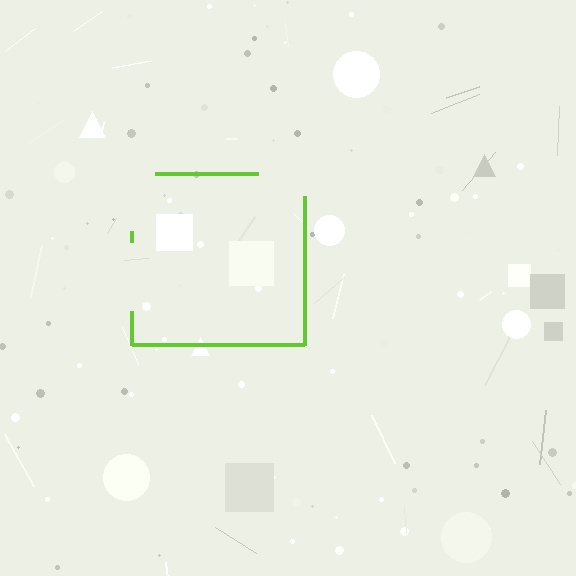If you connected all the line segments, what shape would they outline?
They would outline a square.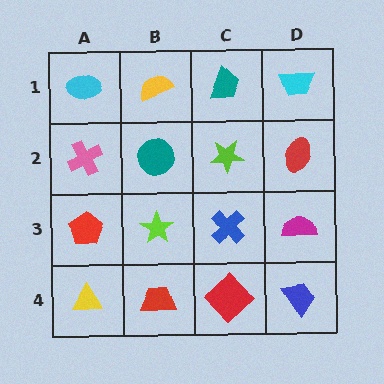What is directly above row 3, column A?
A pink cross.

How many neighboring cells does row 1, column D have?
2.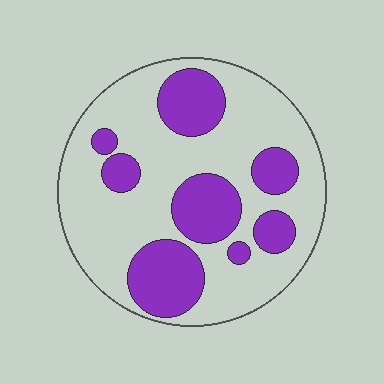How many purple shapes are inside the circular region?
8.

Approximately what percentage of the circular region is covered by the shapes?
Approximately 30%.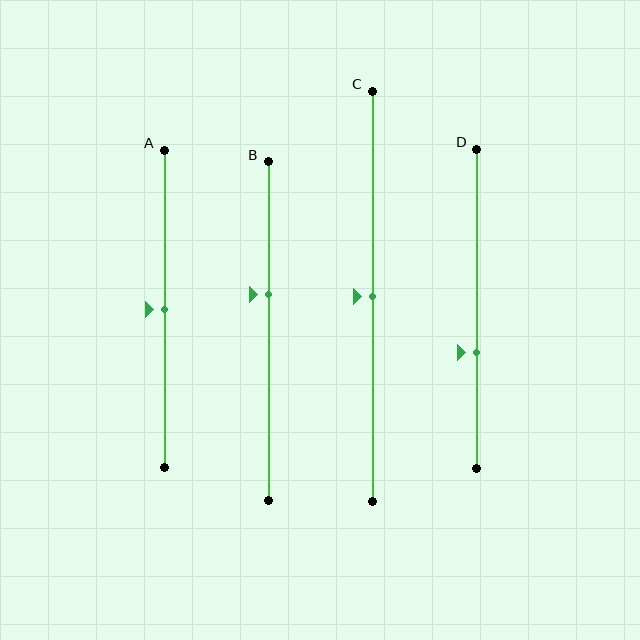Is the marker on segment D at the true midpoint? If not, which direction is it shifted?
No, the marker on segment D is shifted downward by about 14% of the segment length.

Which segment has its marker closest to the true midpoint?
Segment A has its marker closest to the true midpoint.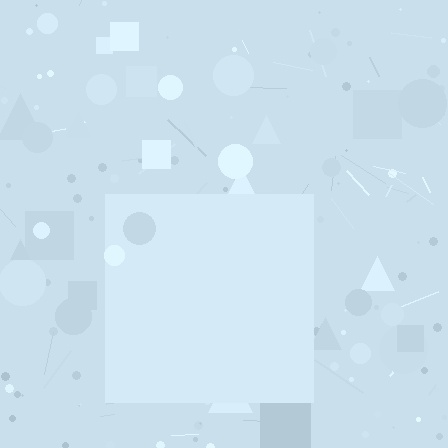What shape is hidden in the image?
A square is hidden in the image.